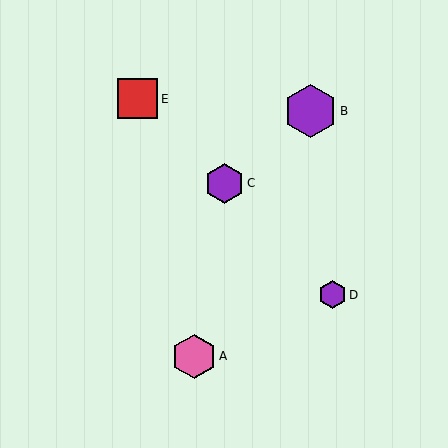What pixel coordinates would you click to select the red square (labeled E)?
Click at (137, 99) to select the red square E.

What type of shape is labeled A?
Shape A is a pink hexagon.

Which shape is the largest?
The purple hexagon (labeled B) is the largest.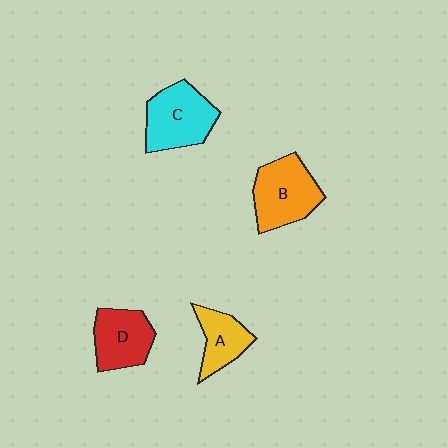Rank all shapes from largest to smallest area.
From largest to smallest: C (cyan), B (orange), D (red), A (yellow).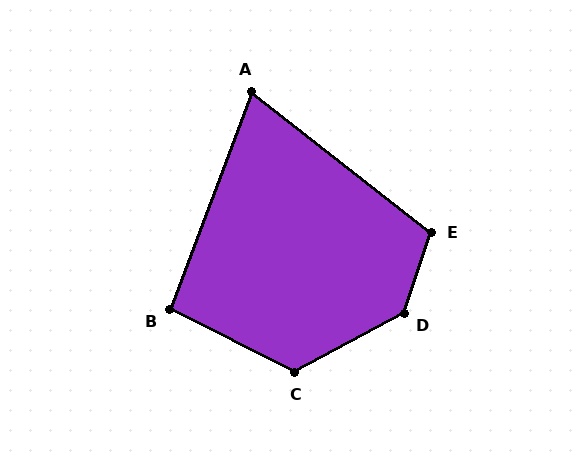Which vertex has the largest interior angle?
D, at approximately 137 degrees.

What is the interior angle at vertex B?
Approximately 96 degrees (obtuse).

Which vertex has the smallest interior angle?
A, at approximately 73 degrees.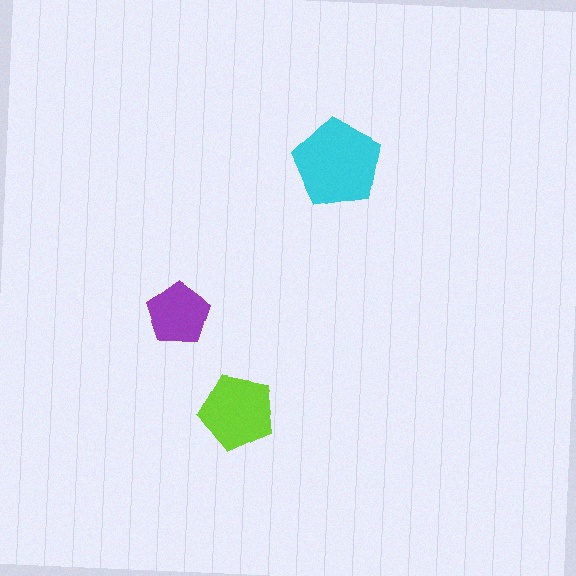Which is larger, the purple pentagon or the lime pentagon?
The lime one.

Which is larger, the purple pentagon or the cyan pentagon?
The cyan one.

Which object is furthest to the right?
The cyan pentagon is rightmost.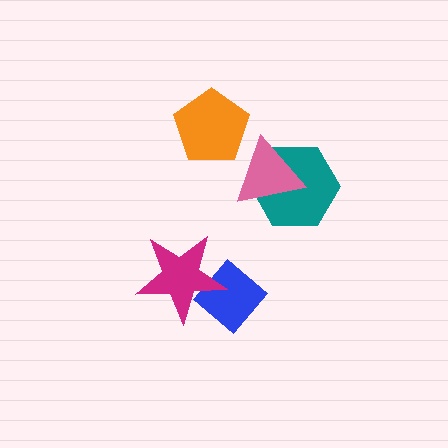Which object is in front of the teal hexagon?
The pink triangle is in front of the teal hexagon.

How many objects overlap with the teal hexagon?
1 object overlaps with the teal hexagon.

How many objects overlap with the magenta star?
1 object overlaps with the magenta star.